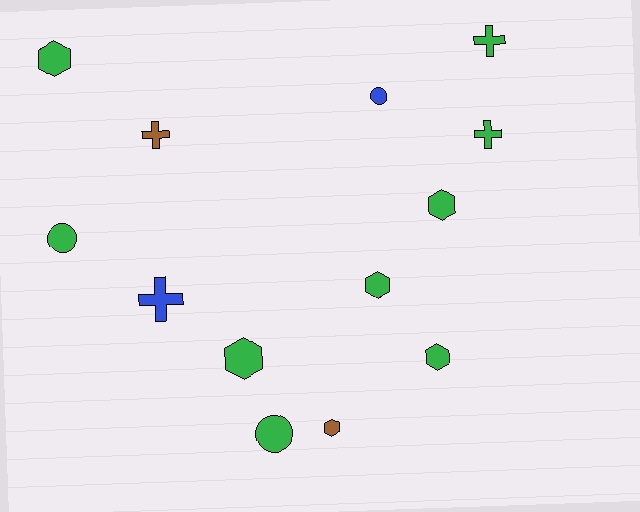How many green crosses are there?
There are 2 green crosses.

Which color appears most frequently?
Green, with 9 objects.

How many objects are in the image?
There are 13 objects.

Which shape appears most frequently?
Hexagon, with 6 objects.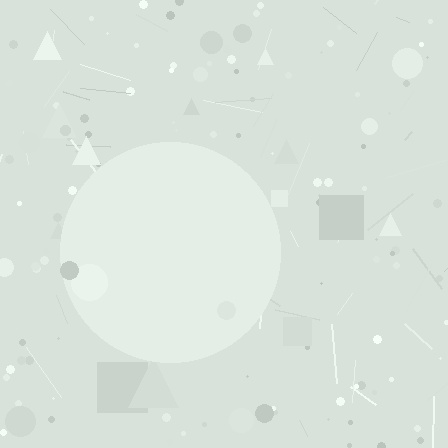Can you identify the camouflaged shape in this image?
The camouflaged shape is a circle.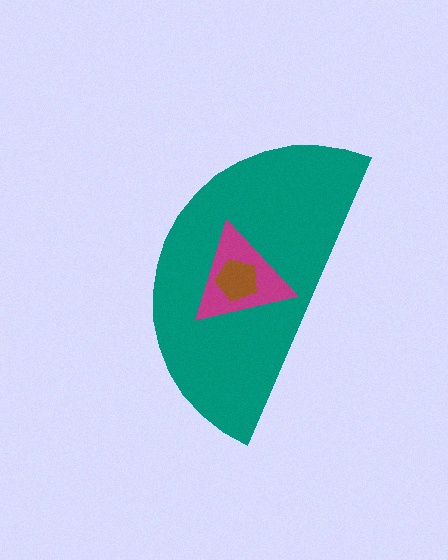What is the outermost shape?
The teal semicircle.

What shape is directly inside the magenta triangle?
The brown pentagon.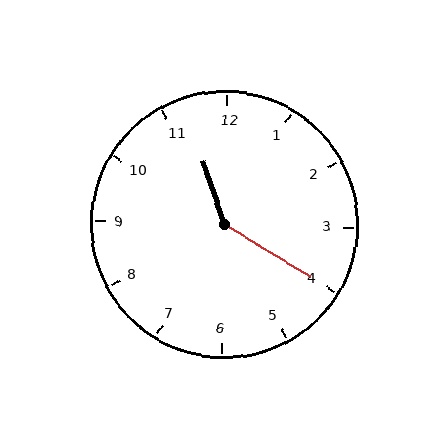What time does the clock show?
11:20.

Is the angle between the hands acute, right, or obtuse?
It is obtuse.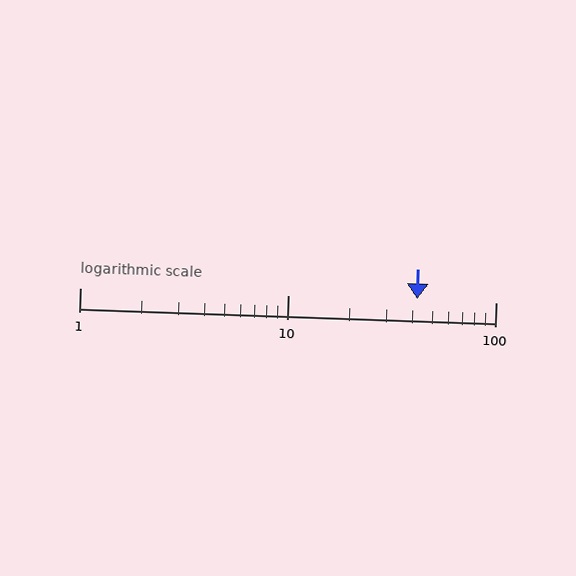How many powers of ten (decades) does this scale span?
The scale spans 2 decades, from 1 to 100.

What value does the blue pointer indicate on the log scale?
The pointer indicates approximately 42.